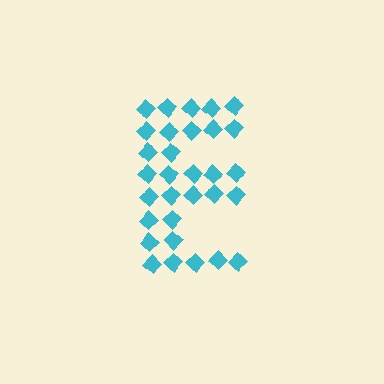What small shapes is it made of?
It is made of small diamonds.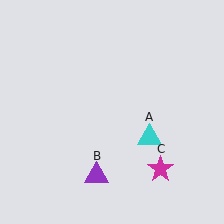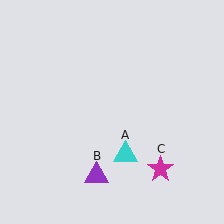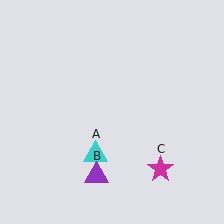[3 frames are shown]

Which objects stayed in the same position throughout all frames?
Purple triangle (object B) and magenta star (object C) remained stationary.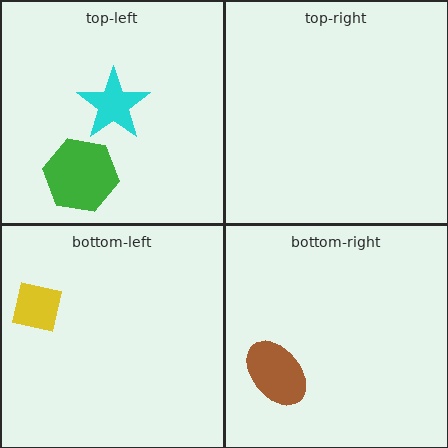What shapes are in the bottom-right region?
The brown ellipse.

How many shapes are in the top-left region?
2.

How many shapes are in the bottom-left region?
1.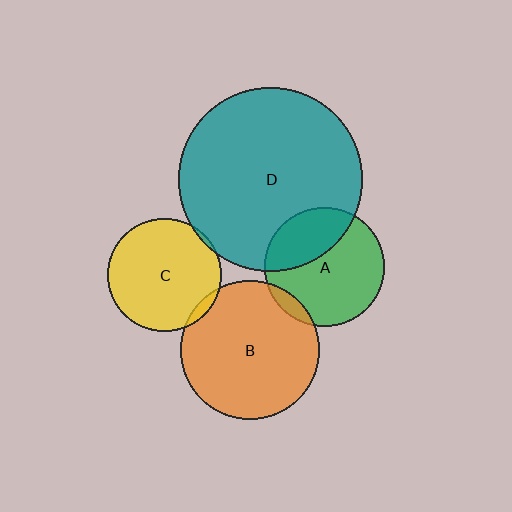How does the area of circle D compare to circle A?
Approximately 2.4 times.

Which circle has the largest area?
Circle D (teal).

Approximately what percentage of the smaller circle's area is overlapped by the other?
Approximately 5%.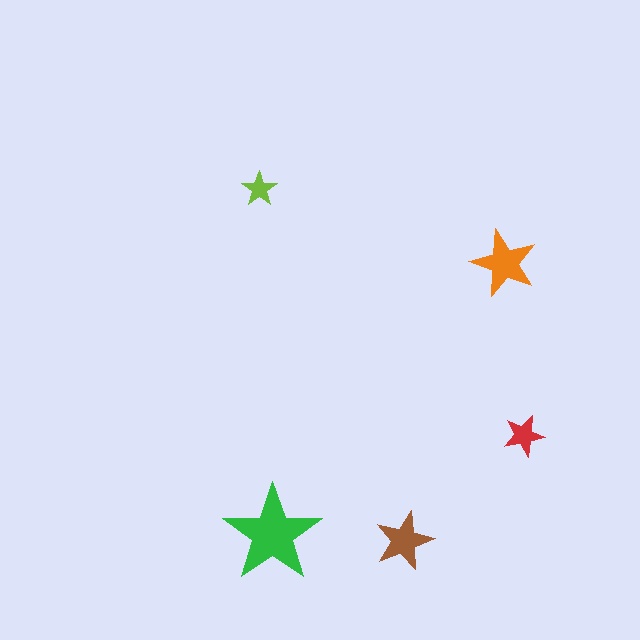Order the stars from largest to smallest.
the green one, the orange one, the brown one, the red one, the lime one.